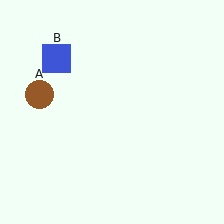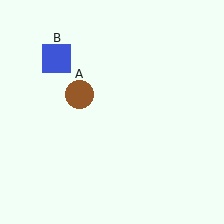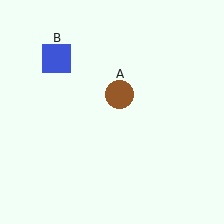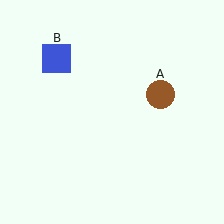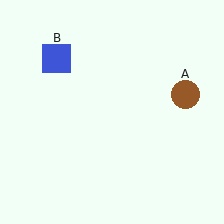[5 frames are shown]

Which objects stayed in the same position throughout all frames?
Blue square (object B) remained stationary.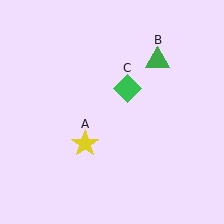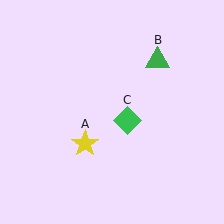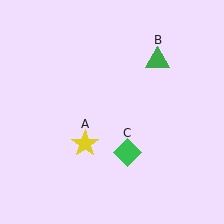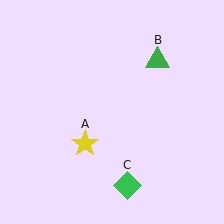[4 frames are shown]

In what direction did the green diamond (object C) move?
The green diamond (object C) moved down.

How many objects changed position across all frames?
1 object changed position: green diamond (object C).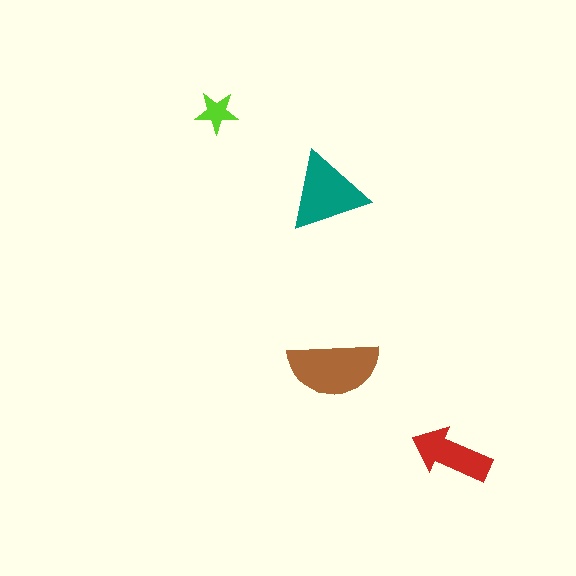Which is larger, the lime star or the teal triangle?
The teal triangle.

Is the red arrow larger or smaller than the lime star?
Larger.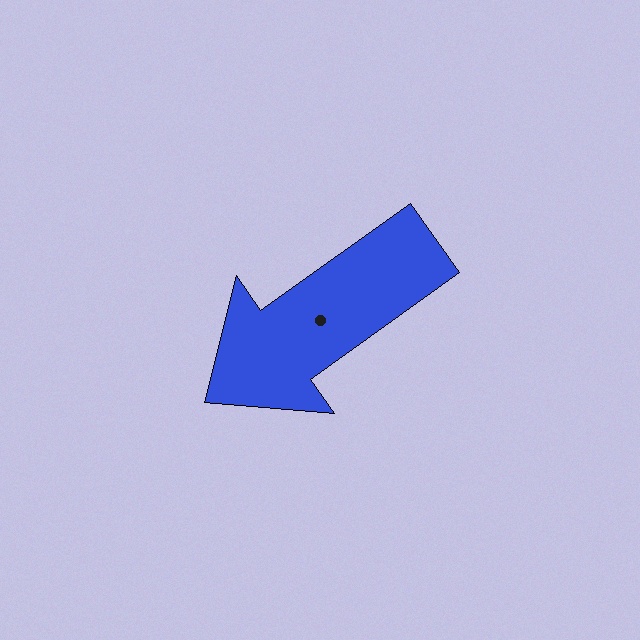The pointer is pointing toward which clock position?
Roughly 8 o'clock.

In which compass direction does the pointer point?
Southwest.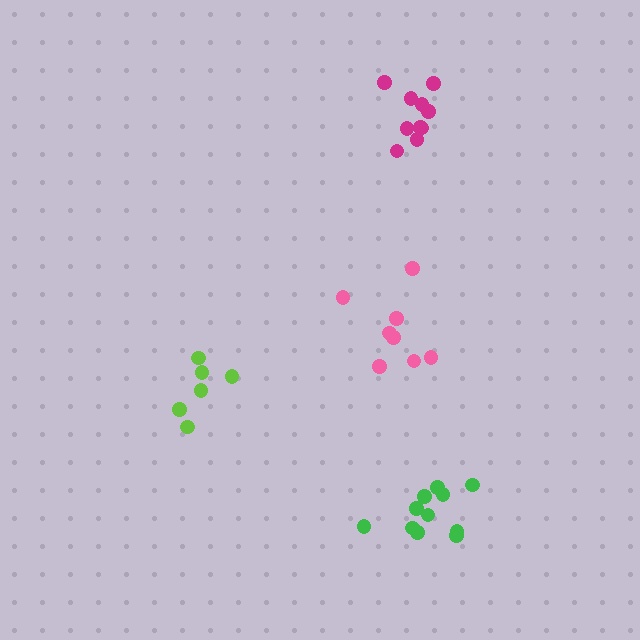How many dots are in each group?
Group 1: 10 dots, Group 2: 11 dots, Group 3: 6 dots, Group 4: 8 dots (35 total).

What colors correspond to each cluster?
The clusters are colored: magenta, green, lime, pink.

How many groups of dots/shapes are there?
There are 4 groups.